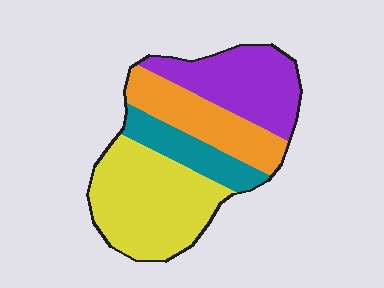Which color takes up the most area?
Yellow, at roughly 40%.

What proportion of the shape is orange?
Orange covers around 20% of the shape.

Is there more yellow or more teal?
Yellow.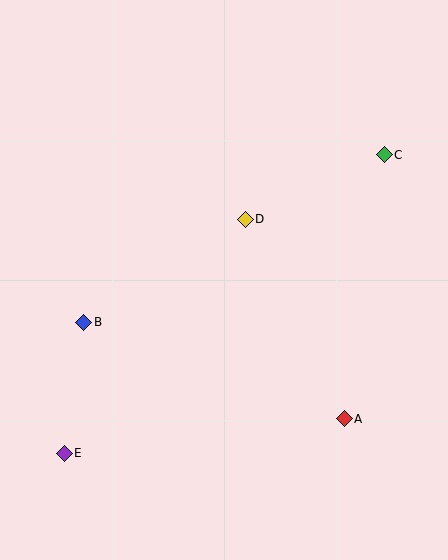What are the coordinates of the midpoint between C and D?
The midpoint between C and D is at (315, 187).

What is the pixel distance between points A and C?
The distance between A and C is 267 pixels.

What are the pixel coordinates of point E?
Point E is at (64, 453).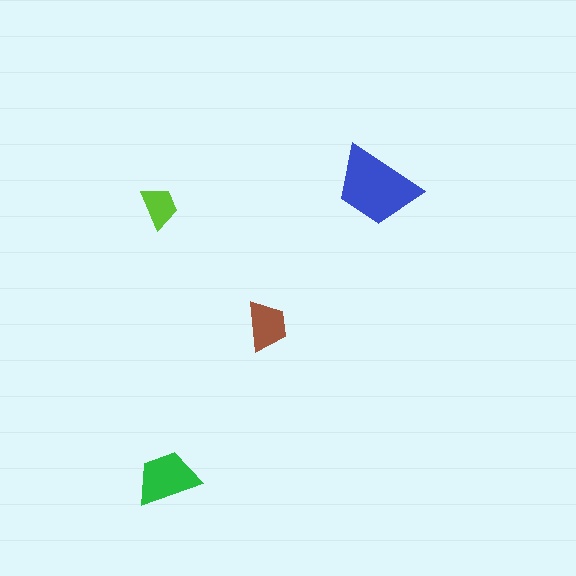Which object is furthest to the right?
The blue trapezoid is rightmost.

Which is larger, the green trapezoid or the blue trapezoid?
The blue one.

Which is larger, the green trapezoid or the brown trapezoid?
The green one.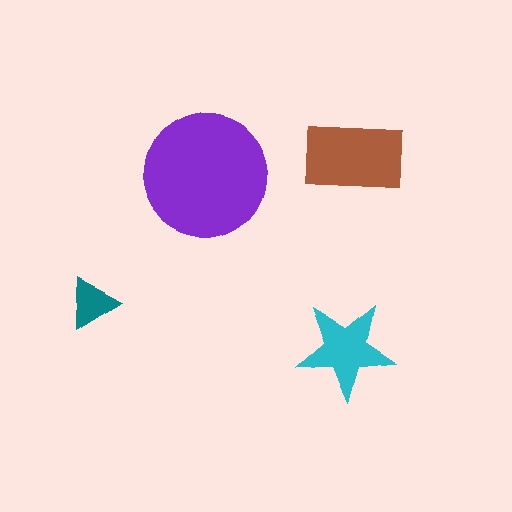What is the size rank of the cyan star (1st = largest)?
3rd.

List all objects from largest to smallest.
The purple circle, the brown rectangle, the cyan star, the teal triangle.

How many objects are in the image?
There are 4 objects in the image.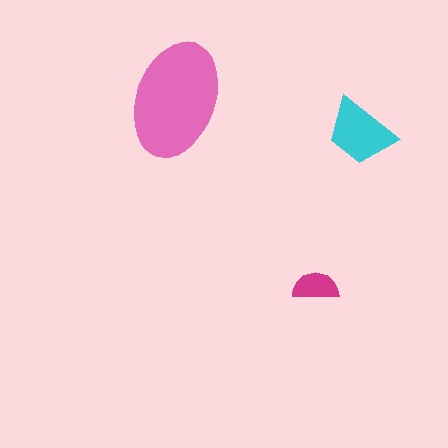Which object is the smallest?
The magenta semicircle.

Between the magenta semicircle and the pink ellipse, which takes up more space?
The pink ellipse.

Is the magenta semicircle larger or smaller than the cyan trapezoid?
Smaller.